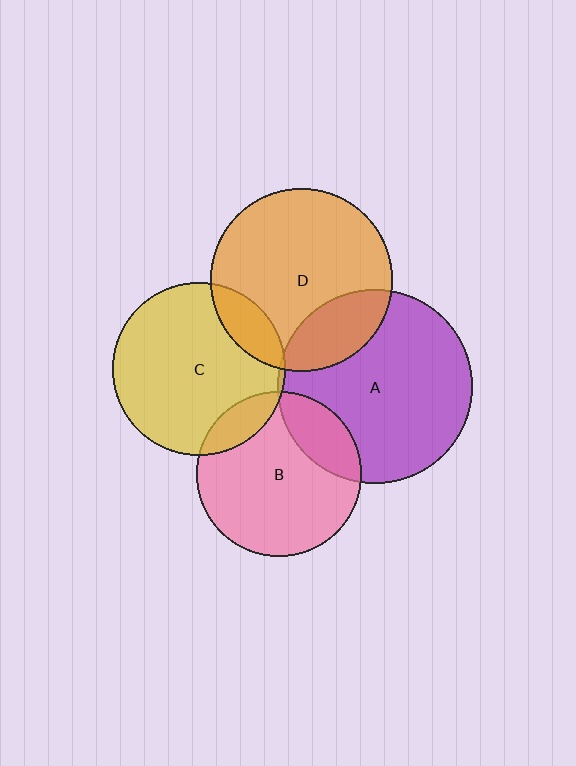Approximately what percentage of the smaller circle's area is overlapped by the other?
Approximately 15%.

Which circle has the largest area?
Circle A (purple).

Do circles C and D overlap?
Yes.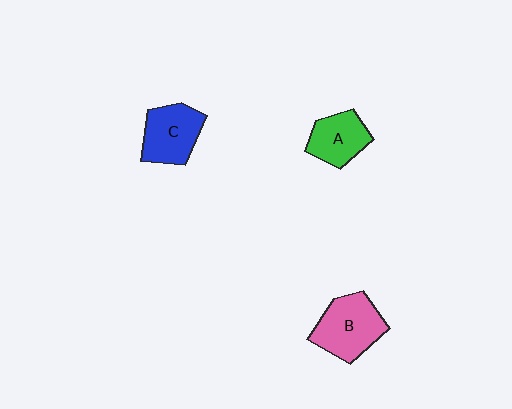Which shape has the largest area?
Shape B (pink).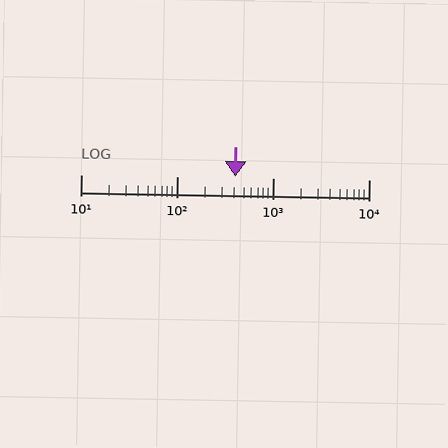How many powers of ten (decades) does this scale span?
The scale spans 3 decades, from 10 to 10000.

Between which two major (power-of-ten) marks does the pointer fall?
The pointer is between 100 and 1000.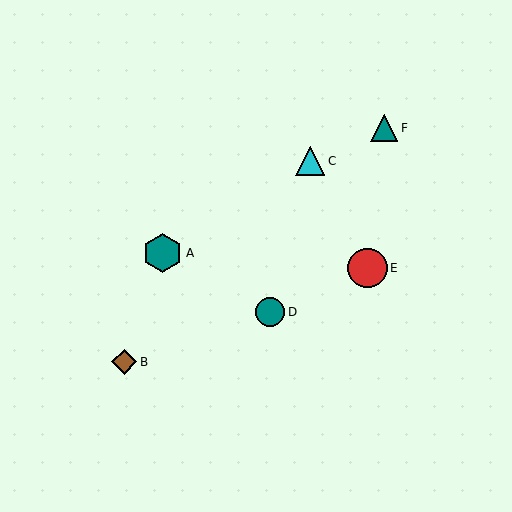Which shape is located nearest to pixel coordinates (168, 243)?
The teal hexagon (labeled A) at (163, 253) is nearest to that location.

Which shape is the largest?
The red circle (labeled E) is the largest.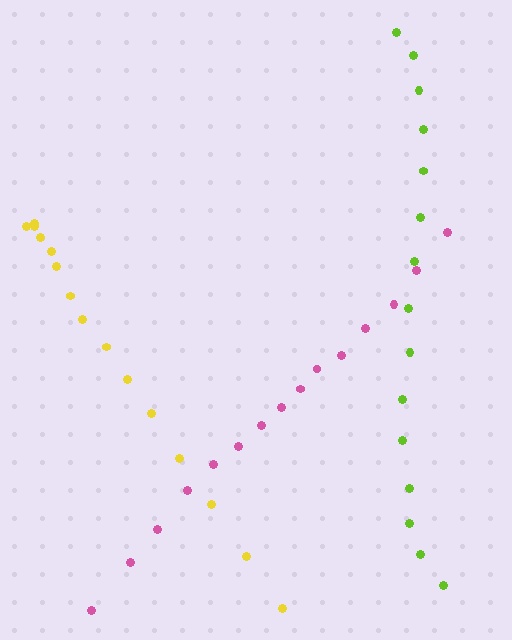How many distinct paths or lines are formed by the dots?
There are 3 distinct paths.